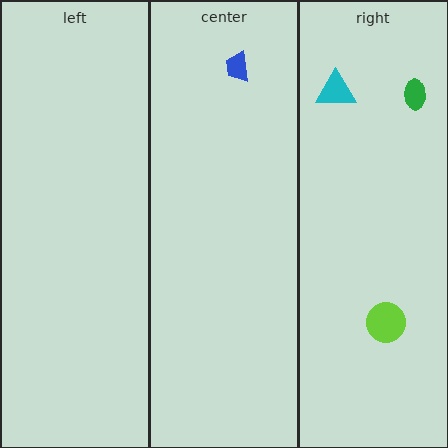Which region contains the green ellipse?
The right region.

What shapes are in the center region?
The blue trapezoid.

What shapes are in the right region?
The lime circle, the green ellipse, the cyan triangle.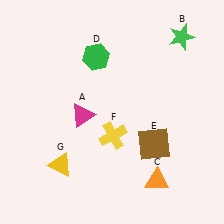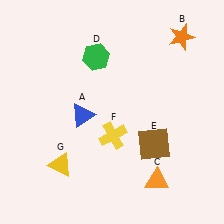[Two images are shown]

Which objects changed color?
A changed from magenta to blue. B changed from green to orange.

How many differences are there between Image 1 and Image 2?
There are 2 differences between the two images.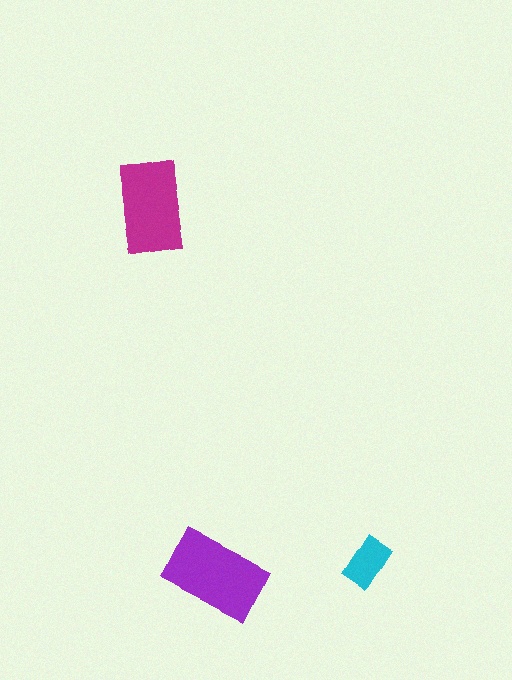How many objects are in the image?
There are 3 objects in the image.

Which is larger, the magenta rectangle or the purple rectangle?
The purple one.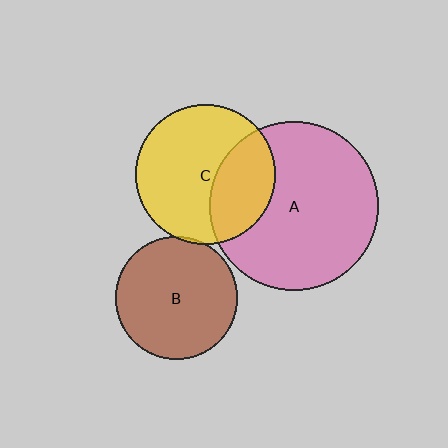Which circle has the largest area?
Circle A (pink).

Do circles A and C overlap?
Yes.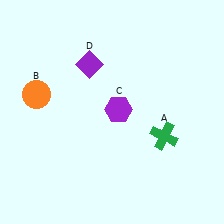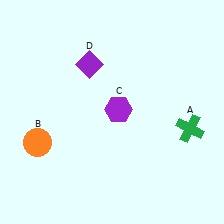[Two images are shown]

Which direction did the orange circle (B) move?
The orange circle (B) moved down.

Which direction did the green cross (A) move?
The green cross (A) moved right.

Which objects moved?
The objects that moved are: the green cross (A), the orange circle (B).